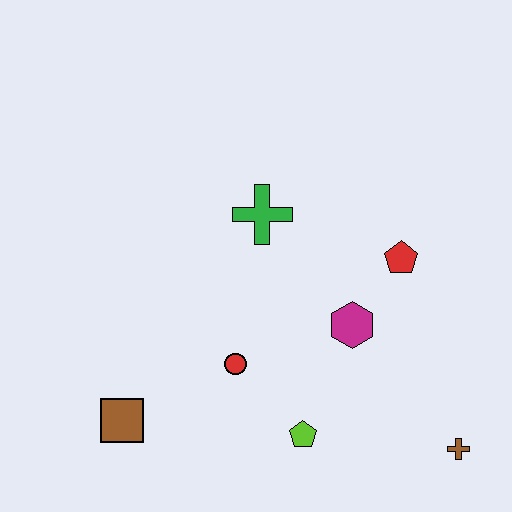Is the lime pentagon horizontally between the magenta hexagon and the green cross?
Yes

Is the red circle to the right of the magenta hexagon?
No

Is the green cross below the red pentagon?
No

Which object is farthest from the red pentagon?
The brown square is farthest from the red pentagon.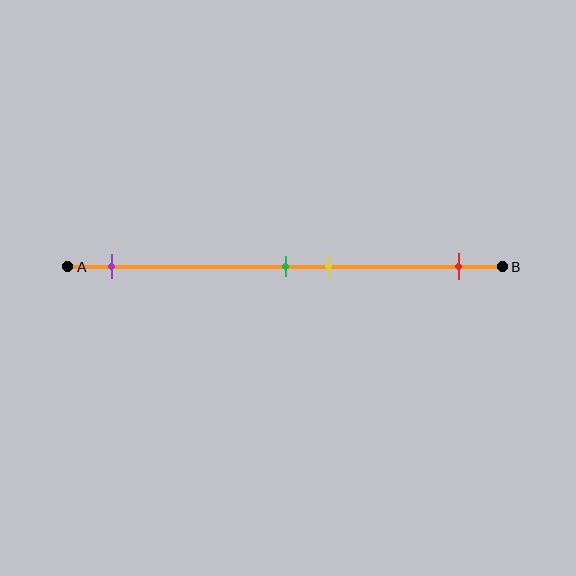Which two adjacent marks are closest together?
The green and yellow marks are the closest adjacent pair.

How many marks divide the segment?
There are 4 marks dividing the segment.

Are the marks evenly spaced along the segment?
No, the marks are not evenly spaced.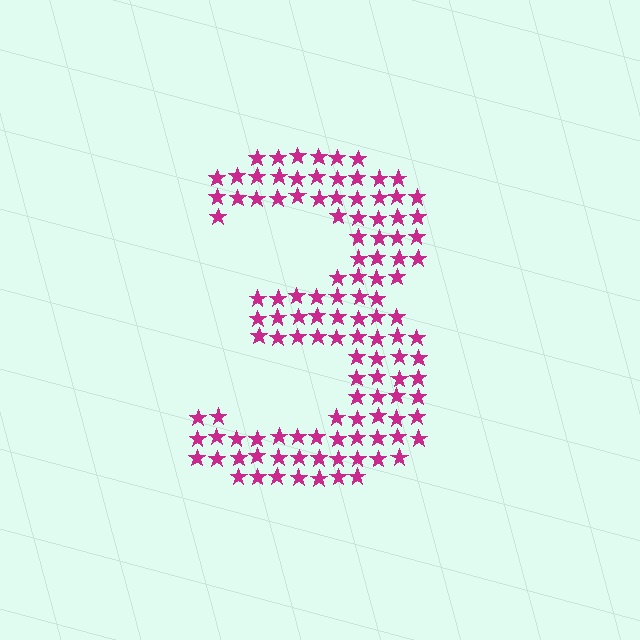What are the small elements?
The small elements are stars.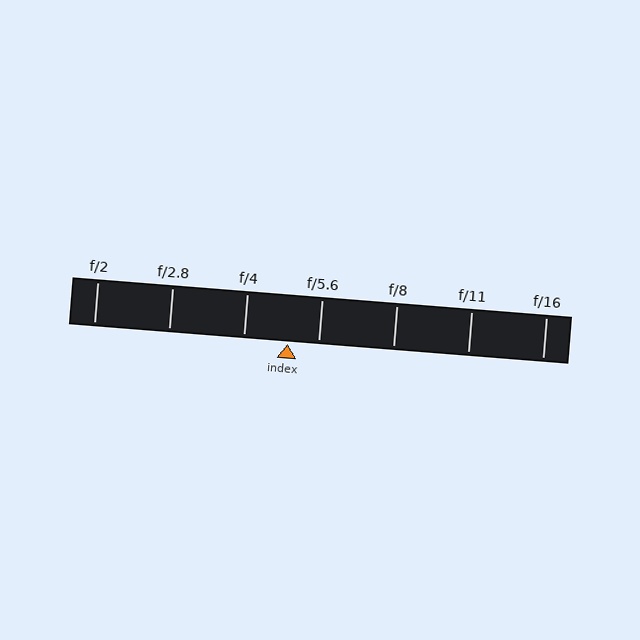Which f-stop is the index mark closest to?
The index mark is closest to f/5.6.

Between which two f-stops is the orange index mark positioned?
The index mark is between f/4 and f/5.6.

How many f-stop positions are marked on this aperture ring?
There are 7 f-stop positions marked.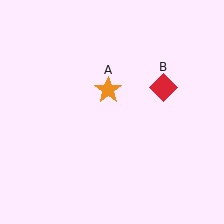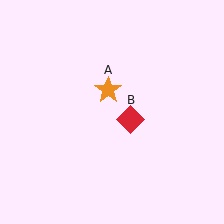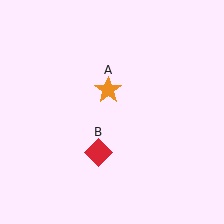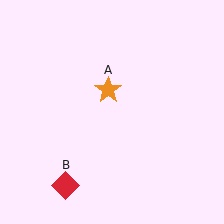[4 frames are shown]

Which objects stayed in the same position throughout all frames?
Orange star (object A) remained stationary.